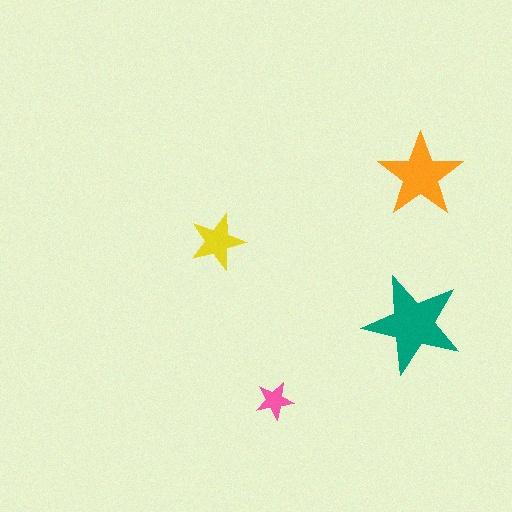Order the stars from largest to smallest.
the teal one, the orange one, the yellow one, the pink one.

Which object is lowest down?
The pink star is bottommost.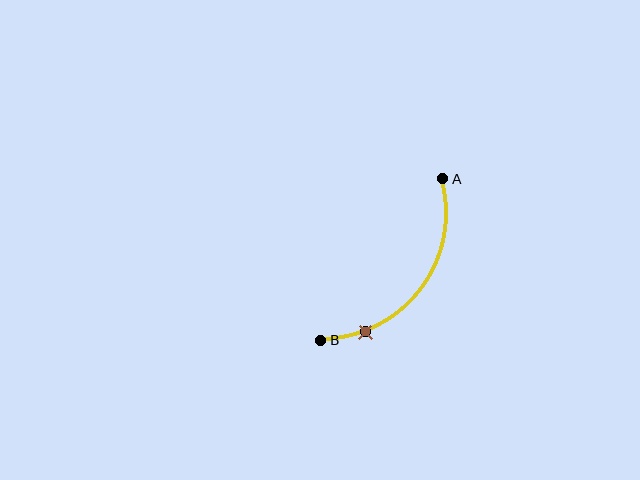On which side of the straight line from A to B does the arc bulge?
The arc bulges below and to the right of the straight line connecting A and B.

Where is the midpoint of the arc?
The arc midpoint is the point on the curve farthest from the straight line joining A and B. It sits below and to the right of that line.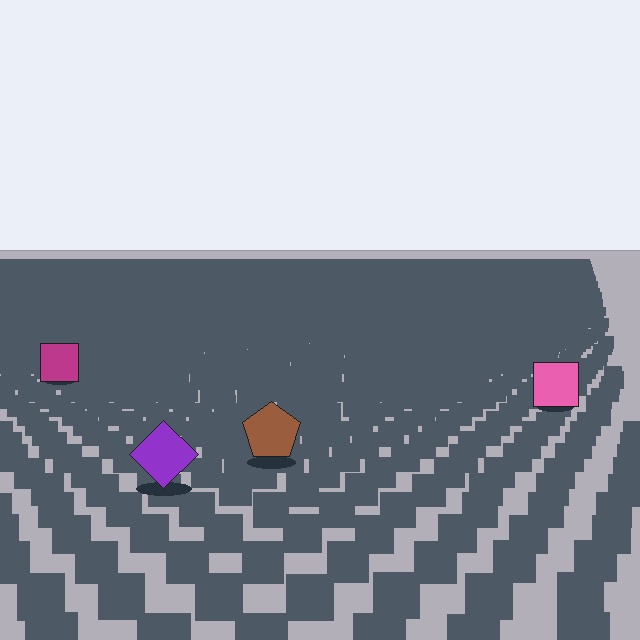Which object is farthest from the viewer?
The magenta square is farthest from the viewer. It appears smaller and the ground texture around it is denser.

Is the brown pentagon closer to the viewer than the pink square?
Yes. The brown pentagon is closer — you can tell from the texture gradient: the ground texture is coarser near it.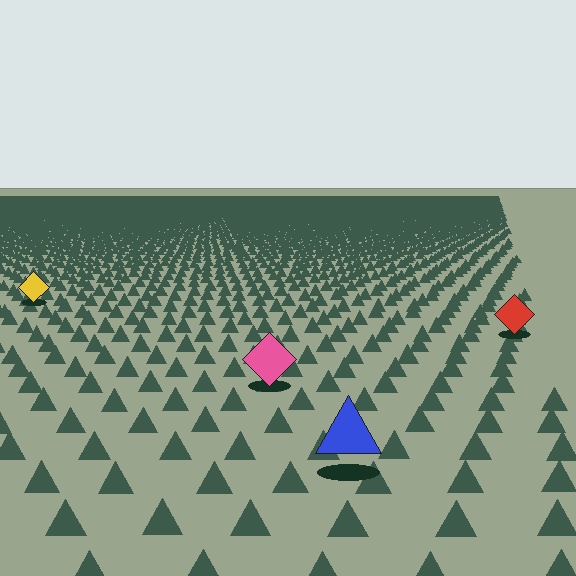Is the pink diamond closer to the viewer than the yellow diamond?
Yes. The pink diamond is closer — you can tell from the texture gradient: the ground texture is coarser near it.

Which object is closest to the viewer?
The blue triangle is closest. The texture marks near it are larger and more spread out.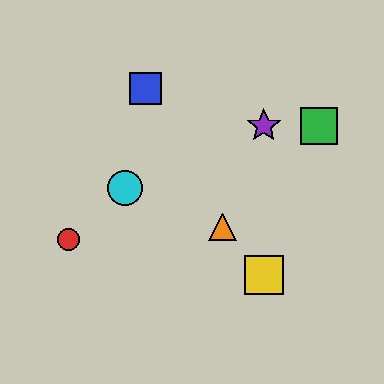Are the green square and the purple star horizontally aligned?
Yes, both are at y≈126.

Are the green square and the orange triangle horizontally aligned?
No, the green square is at y≈126 and the orange triangle is at y≈227.